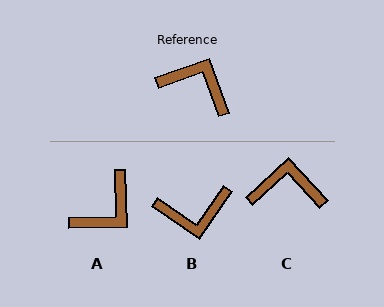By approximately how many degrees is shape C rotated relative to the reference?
Approximately 23 degrees counter-clockwise.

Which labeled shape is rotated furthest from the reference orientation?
B, about 145 degrees away.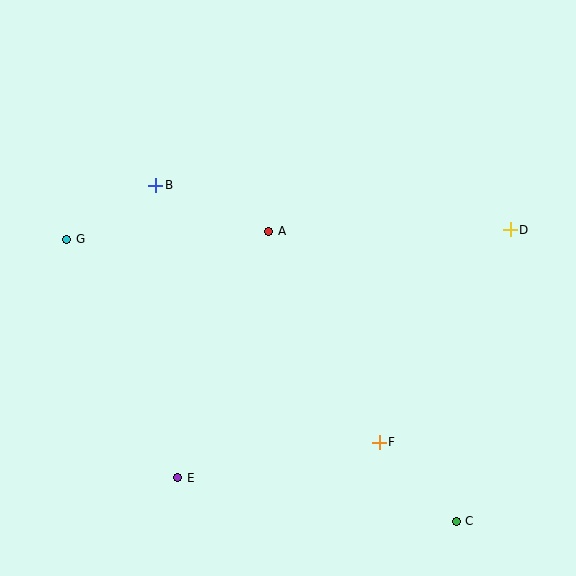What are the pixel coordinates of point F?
Point F is at (379, 442).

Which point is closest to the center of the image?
Point A at (269, 231) is closest to the center.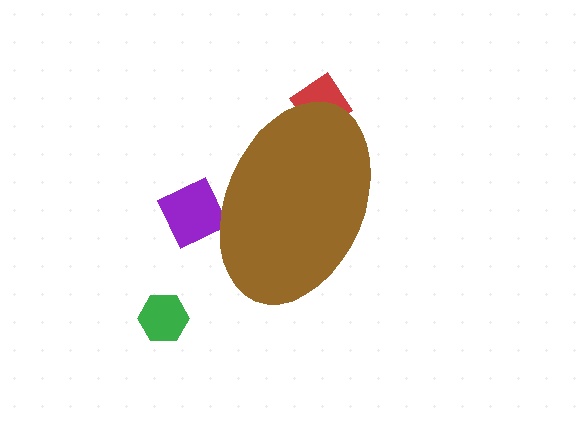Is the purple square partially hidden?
Yes, the purple square is partially hidden behind the brown ellipse.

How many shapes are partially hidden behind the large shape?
2 shapes are partially hidden.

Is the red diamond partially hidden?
Yes, the red diamond is partially hidden behind the brown ellipse.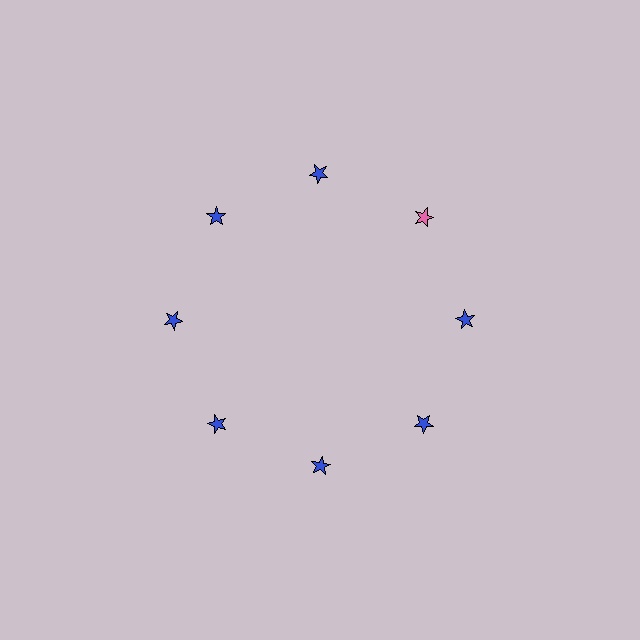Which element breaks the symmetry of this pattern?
The pink star at roughly the 2 o'clock position breaks the symmetry. All other shapes are blue stars.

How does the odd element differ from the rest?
It has a different color: pink instead of blue.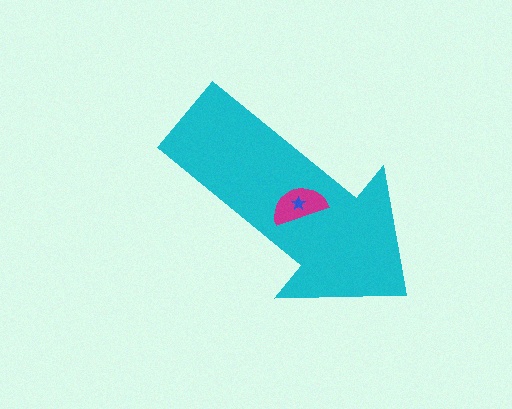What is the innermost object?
The blue star.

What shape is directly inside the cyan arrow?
The magenta semicircle.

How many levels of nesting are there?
3.